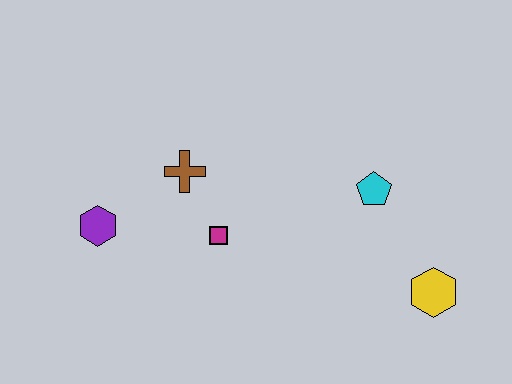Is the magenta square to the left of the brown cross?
No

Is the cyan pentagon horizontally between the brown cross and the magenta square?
No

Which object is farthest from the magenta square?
The yellow hexagon is farthest from the magenta square.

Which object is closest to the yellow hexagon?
The cyan pentagon is closest to the yellow hexagon.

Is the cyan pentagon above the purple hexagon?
Yes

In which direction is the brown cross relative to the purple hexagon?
The brown cross is to the right of the purple hexagon.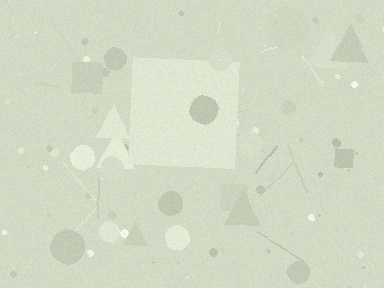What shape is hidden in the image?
A square is hidden in the image.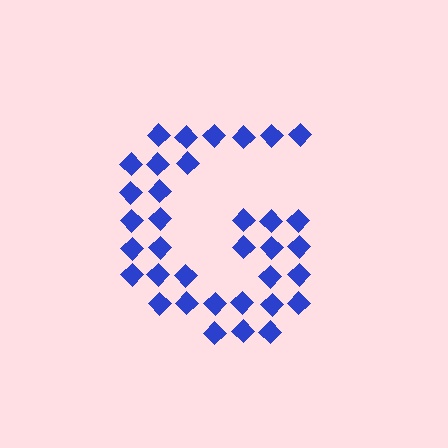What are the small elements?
The small elements are diamonds.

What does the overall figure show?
The overall figure shows the letter G.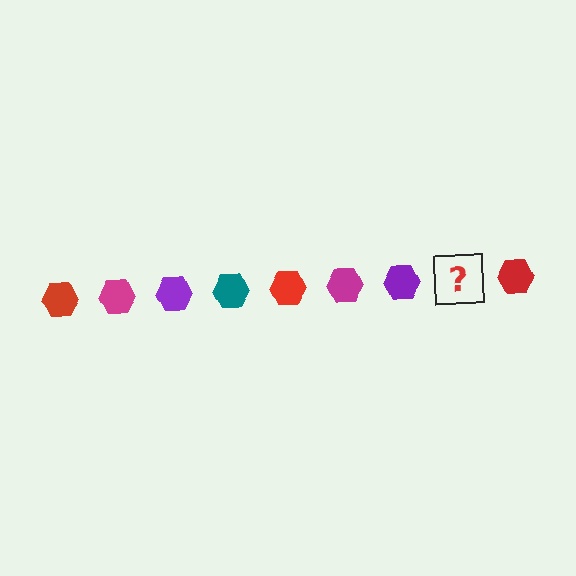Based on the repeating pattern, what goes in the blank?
The blank should be a teal hexagon.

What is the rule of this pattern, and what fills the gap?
The rule is that the pattern cycles through red, magenta, purple, teal hexagons. The gap should be filled with a teal hexagon.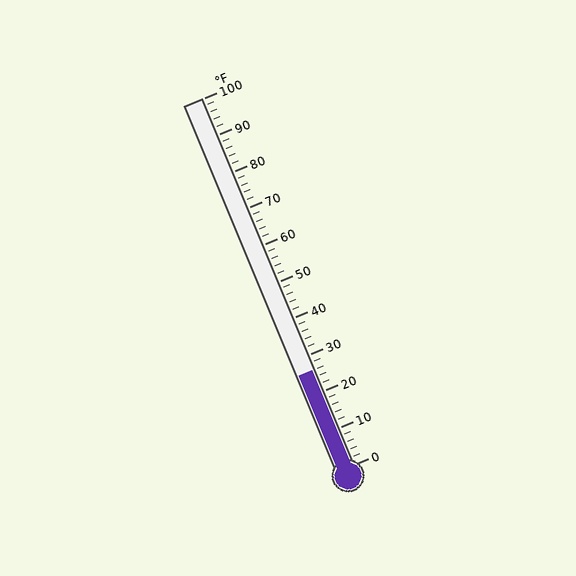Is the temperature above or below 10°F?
The temperature is above 10°F.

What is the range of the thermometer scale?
The thermometer scale ranges from 0°F to 100°F.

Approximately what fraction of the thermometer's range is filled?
The thermometer is filled to approximately 25% of its range.